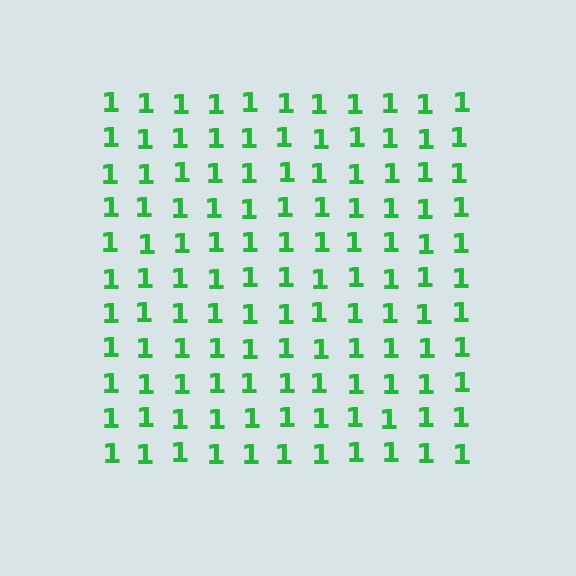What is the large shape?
The large shape is a square.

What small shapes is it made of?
It is made of small digit 1's.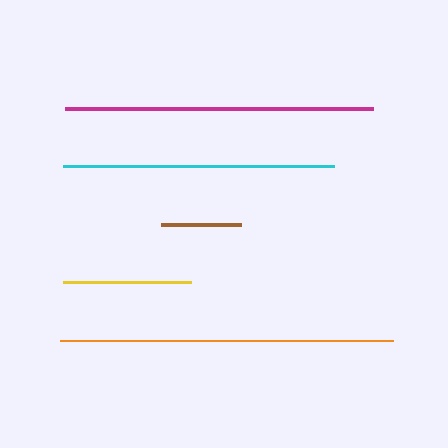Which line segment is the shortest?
The brown line is the shortest at approximately 81 pixels.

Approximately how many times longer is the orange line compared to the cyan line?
The orange line is approximately 1.2 times the length of the cyan line.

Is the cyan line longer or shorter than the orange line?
The orange line is longer than the cyan line.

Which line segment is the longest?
The orange line is the longest at approximately 333 pixels.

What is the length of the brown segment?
The brown segment is approximately 81 pixels long.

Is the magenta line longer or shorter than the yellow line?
The magenta line is longer than the yellow line.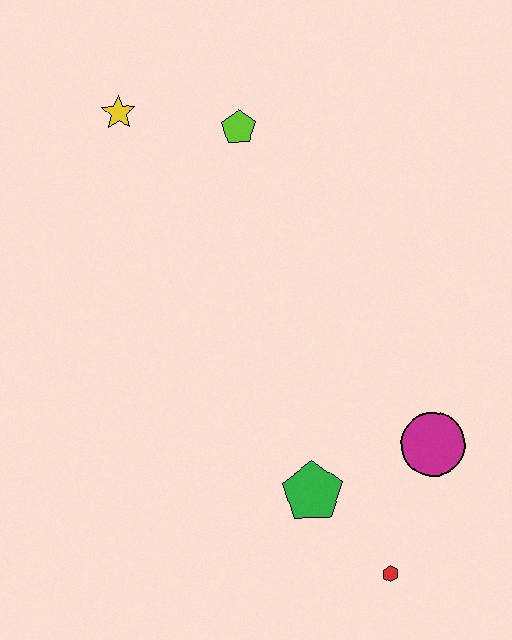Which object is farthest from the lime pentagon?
The red hexagon is farthest from the lime pentagon.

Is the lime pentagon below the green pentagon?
No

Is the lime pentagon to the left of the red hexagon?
Yes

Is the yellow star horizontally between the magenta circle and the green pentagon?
No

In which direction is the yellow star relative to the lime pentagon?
The yellow star is to the left of the lime pentagon.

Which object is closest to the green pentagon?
The red hexagon is closest to the green pentagon.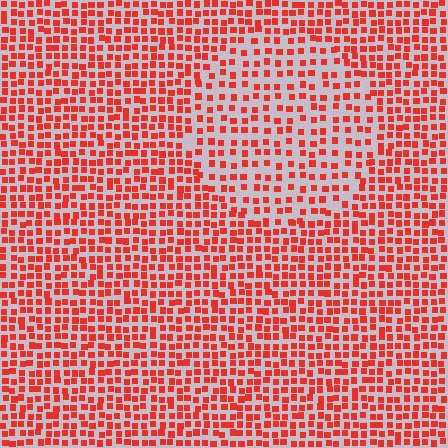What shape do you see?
I see a circle.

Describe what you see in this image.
The image contains small red elements arranged at two different densities. A circle-shaped region is visible where the elements are less densely packed than the surrounding area.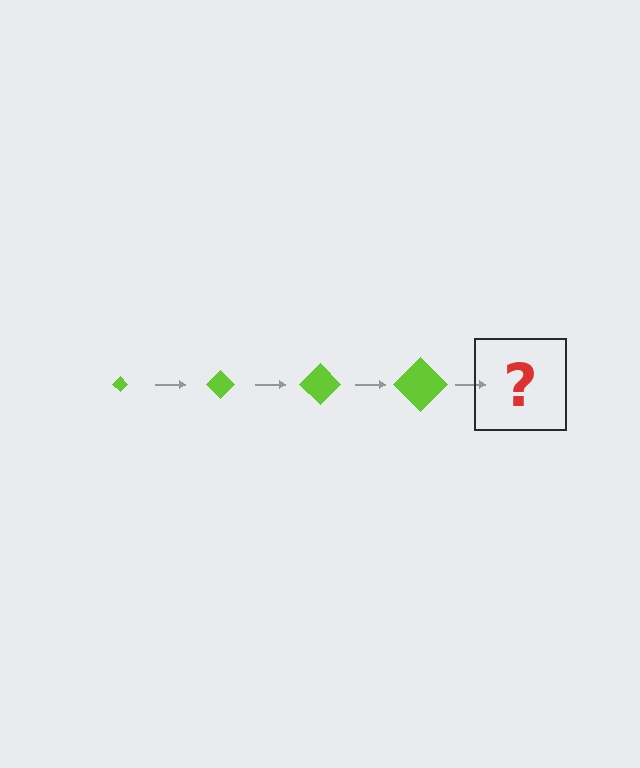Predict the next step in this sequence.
The next step is a lime diamond, larger than the previous one.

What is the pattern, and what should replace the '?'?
The pattern is that the diamond gets progressively larger each step. The '?' should be a lime diamond, larger than the previous one.